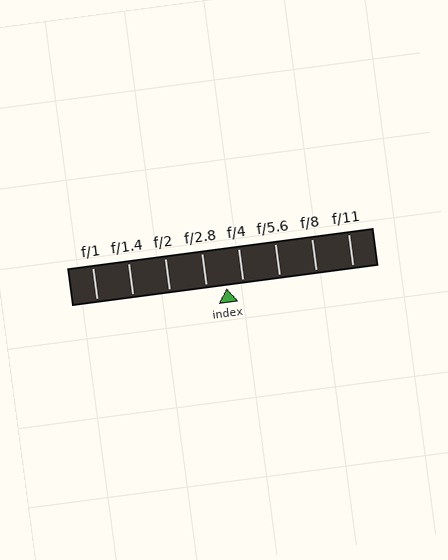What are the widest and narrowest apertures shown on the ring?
The widest aperture shown is f/1 and the narrowest is f/11.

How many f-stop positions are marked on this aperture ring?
There are 8 f-stop positions marked.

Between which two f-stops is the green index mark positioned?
The index mark is between f/2.8 and f/4.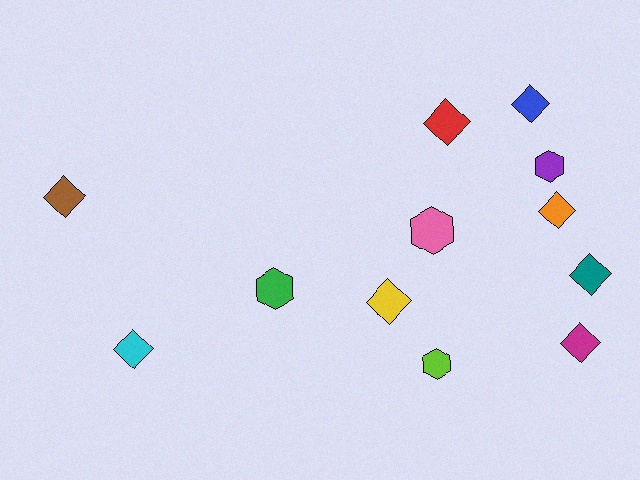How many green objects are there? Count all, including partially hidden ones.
There is 1 green object.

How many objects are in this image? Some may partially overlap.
There are 12 objects.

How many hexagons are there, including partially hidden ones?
There are 4 hexagons.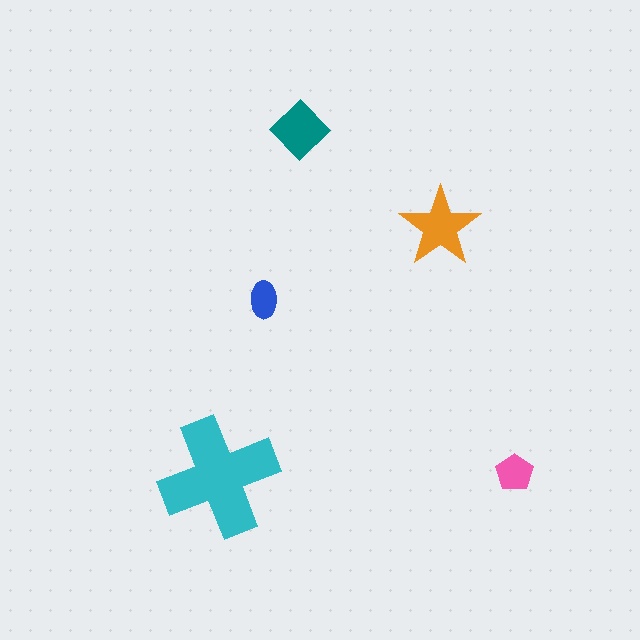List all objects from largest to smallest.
The cyan cross, the orange star, the teal diamond, the pink pentagon, the blue ellipse.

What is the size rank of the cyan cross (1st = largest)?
1st.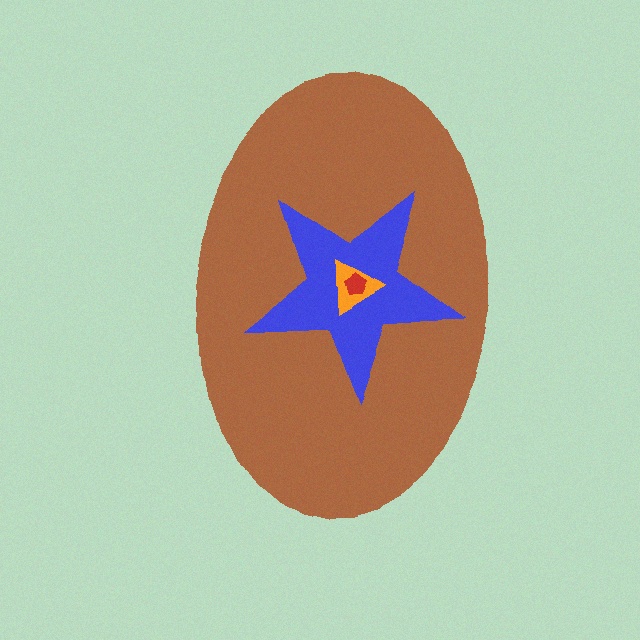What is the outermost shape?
The brown ellipse.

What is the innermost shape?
The red pentagon.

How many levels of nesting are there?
4.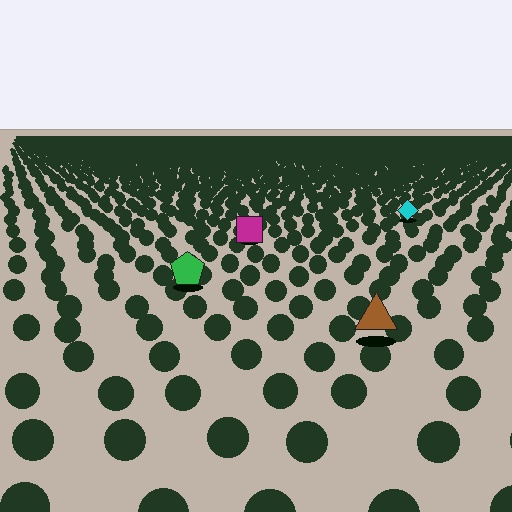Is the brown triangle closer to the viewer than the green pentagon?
Yes. The brown triangle is closer — you can tell from the texture gradient: the ground texture is coarser near it.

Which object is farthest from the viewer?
The cyan diamond is farthest from the viewer. It appears smaller and the ground texture around it is denser.